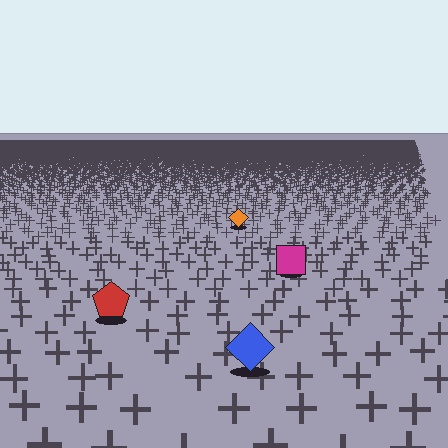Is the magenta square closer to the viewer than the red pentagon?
No. The red pentagon is closer — you can tell from the texture gradient: the ground texture is coarser near it.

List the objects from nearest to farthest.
From nearest to farthest: the blue diamond, the red pentagon, the magenta square, the orange diamond.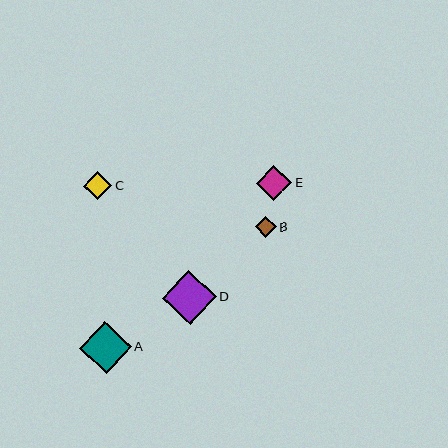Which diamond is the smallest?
Diamond B is the smallest with a size of approximately 21 pixels.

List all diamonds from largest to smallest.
From largest to smallest: D, A, E, C, B.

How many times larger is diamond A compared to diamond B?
Diamond A is approximately 2.5 times the size of diamond B.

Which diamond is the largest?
Diamond D is the largest with a size of approximately 54 pixels.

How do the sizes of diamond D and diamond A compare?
Diamond D and diamond A are approximately the same size.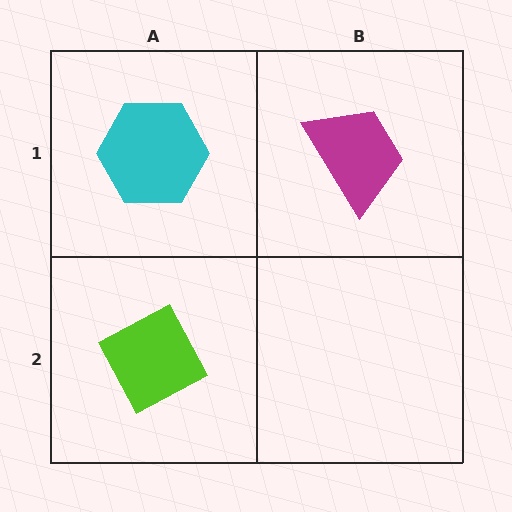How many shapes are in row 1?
2 shapes.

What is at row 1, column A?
A cyan hexagon.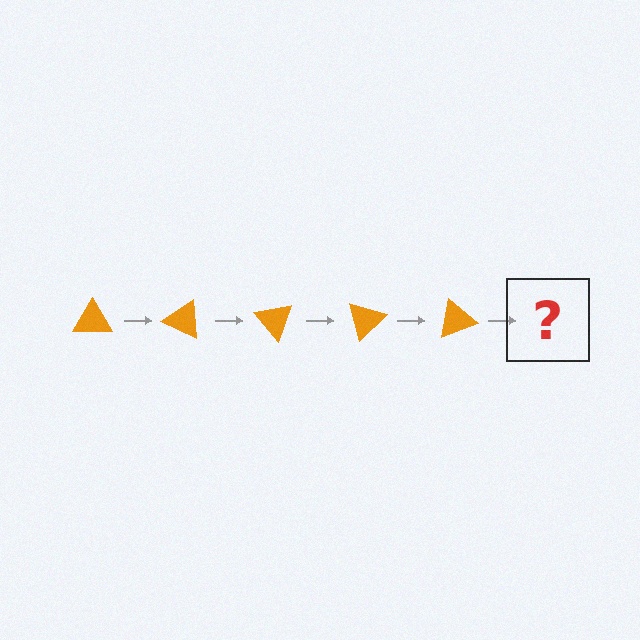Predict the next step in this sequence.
The next step is an orange triangle rotated 125 degrees.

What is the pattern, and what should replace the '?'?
The pattern is that the triangle rotates 25 degrees each step. The '?' should be an orange triangle rotated 125 degrees.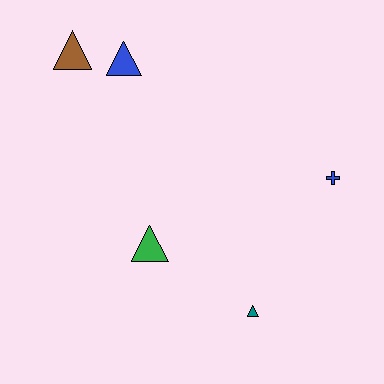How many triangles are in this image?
There are 4 triangles.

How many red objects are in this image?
There are no red objects.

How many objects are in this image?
There are 5 objects.